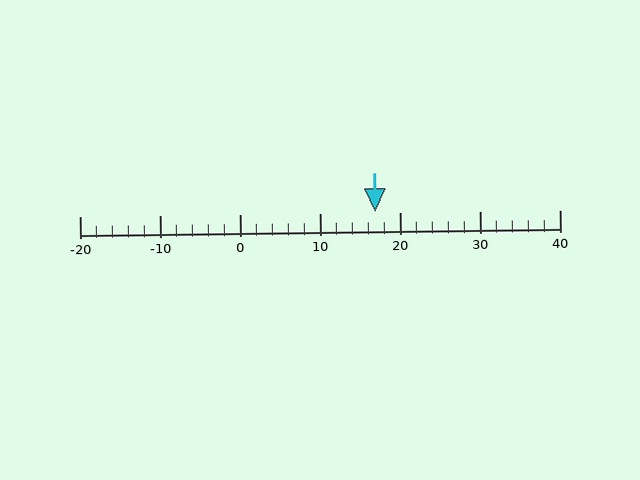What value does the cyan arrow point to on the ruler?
The cyan arrow points to approximately 17.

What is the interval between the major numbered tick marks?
The major tick marks are spaced 10 units apart.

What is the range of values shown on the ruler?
The ruler shows values from -20 to 40.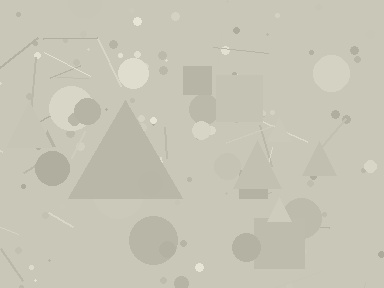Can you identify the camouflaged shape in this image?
The camouflaged shape is a triangle.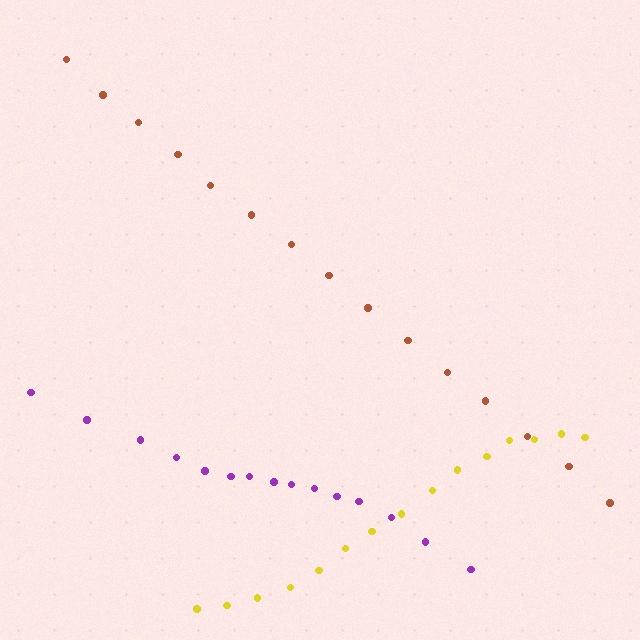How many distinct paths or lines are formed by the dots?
There are 3 distinct paths.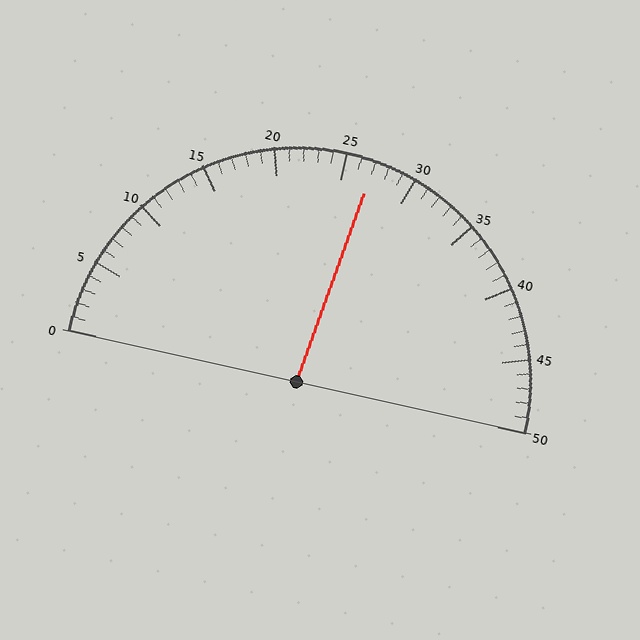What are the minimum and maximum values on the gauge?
The gauge ranges from 0 to 50.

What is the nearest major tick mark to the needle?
The nearest major tick mark is 25.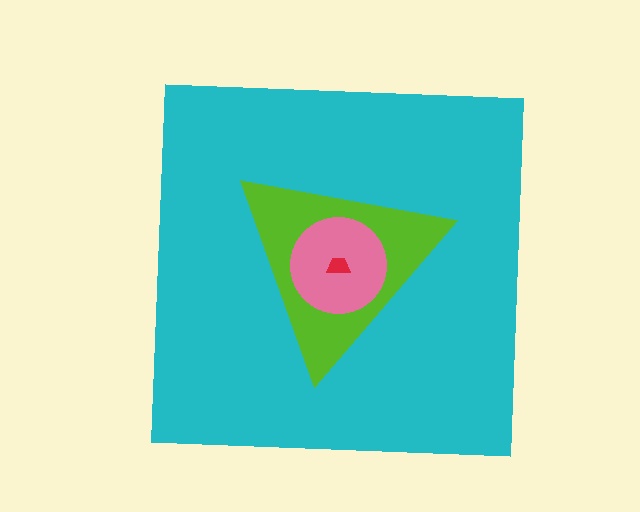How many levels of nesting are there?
4.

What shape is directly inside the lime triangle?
The pink circle.